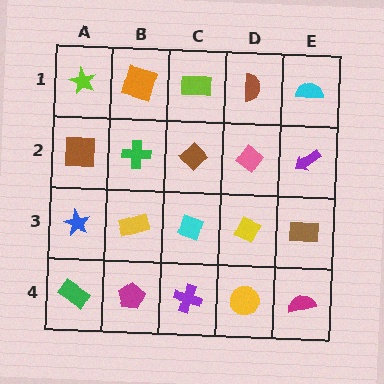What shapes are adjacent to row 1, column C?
A brown diamond (row 2, column C), an orange square (row 1, column B), a brown semicircle (row 1, column D).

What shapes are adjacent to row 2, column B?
An orange square (row 1, column B), a yellow rectangle (row 3, column B), a brown square (row 2, column A), a brown diamond (row 2, column C).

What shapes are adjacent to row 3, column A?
A brown square (row 2, column A), a green rectangle (row 4, column A), a yellow rectangle (row 3, column B).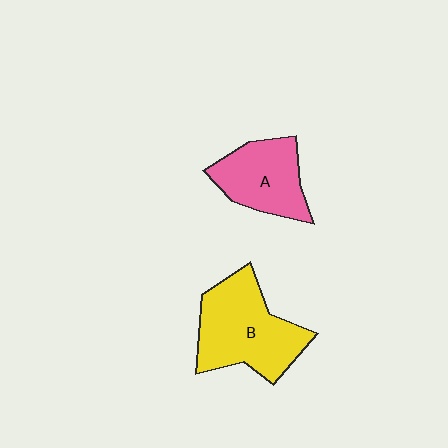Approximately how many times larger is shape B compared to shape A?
Approximately 1.4 times.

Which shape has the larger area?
Shape B (yellow).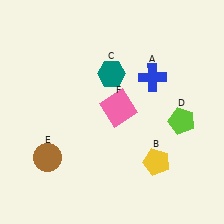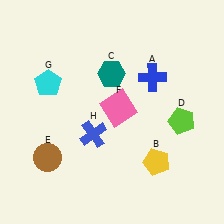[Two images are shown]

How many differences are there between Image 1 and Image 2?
There are 2 differences between the two images.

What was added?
A cyan pentagon (G), a blue cross (H) were added in Image 2.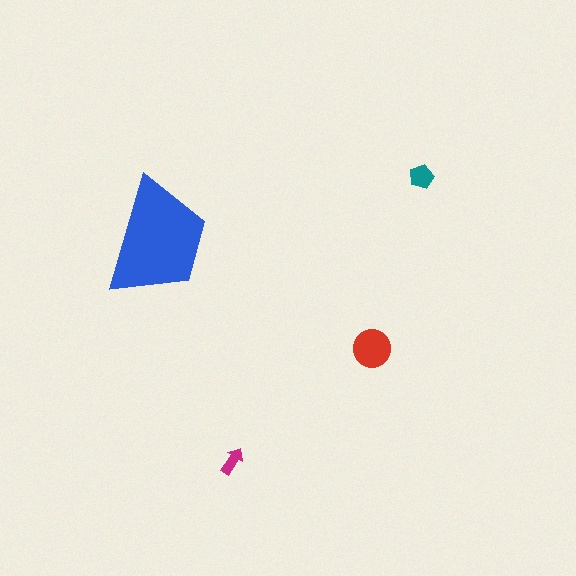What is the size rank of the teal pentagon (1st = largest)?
3rd.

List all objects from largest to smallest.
The blue trapezoid, the red circle, the teal pentagon, the magenta arrow.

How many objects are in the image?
There are 4 objects in the image.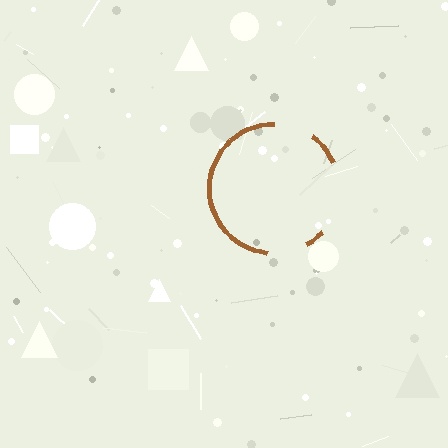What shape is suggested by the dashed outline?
The dashed outline suggests a circle.